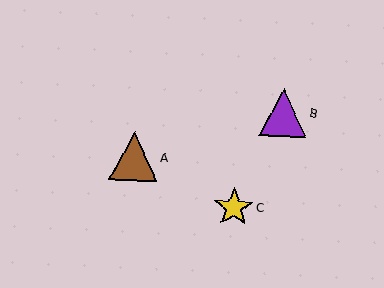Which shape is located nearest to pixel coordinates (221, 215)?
The yellow star (labeled C) at (234, 207) is nearest to that location.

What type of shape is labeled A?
Shape A is a brown triangle.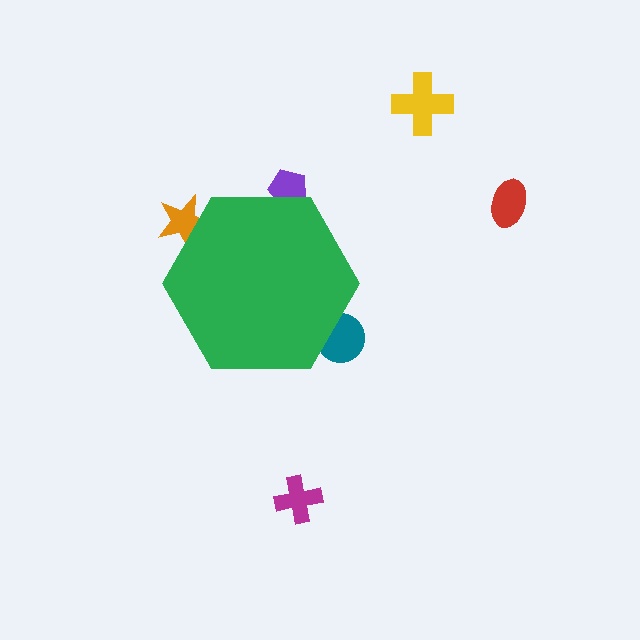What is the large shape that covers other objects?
A green hexagon.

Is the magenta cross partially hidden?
No, the magenta cross is fully visible.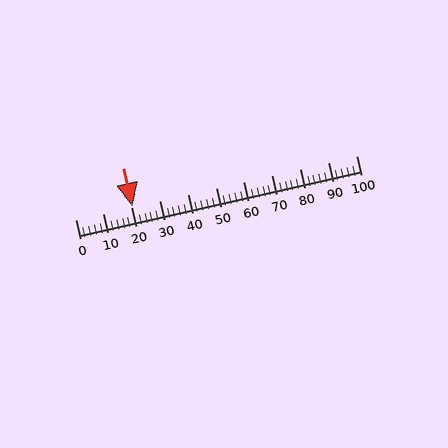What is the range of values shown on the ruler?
The ruler shows values from 0 to 100.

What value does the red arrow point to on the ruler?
The red arrow points to approximately 20.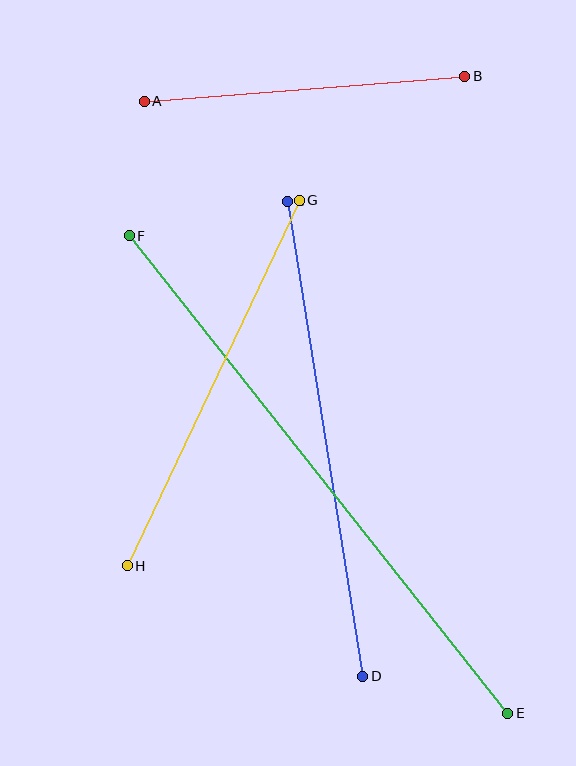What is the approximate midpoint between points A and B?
The midpoint is at approximately (305, 89) pixels.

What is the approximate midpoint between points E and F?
The midpoint is at approximately (319, 474) pixels.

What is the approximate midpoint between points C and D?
The midpoint is at approximately (325, 439) pixels.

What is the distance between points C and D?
The distance is approximately 481 pixels.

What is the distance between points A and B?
The distance is approximately 322 pixels.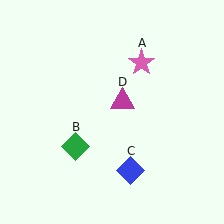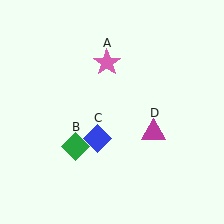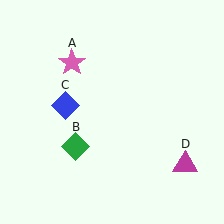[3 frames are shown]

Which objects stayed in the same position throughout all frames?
Green diamond (object B) remained stationary.